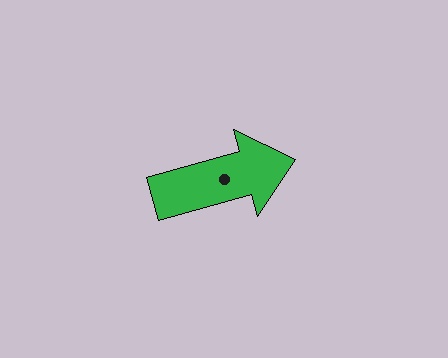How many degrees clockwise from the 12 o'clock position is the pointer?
Approximately 74 degrees.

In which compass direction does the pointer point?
East.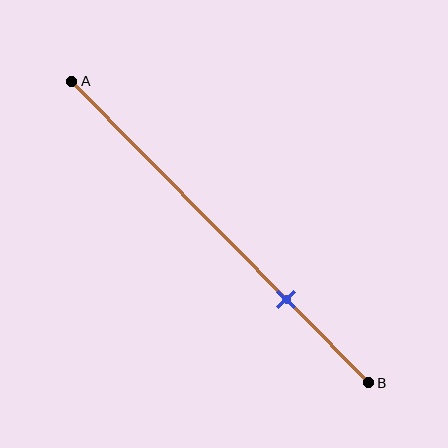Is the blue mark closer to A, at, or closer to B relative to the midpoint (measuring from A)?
The blue mark is closer to point B than the midpoint of segment AB.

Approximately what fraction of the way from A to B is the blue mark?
The blue mark is approximately 70% of the way from A to B.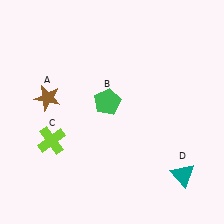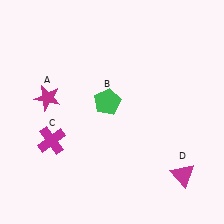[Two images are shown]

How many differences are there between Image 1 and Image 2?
There are 3 differences between the two images.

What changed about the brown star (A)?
In Image 1, A is brown. In Image 2, it changed to magenta.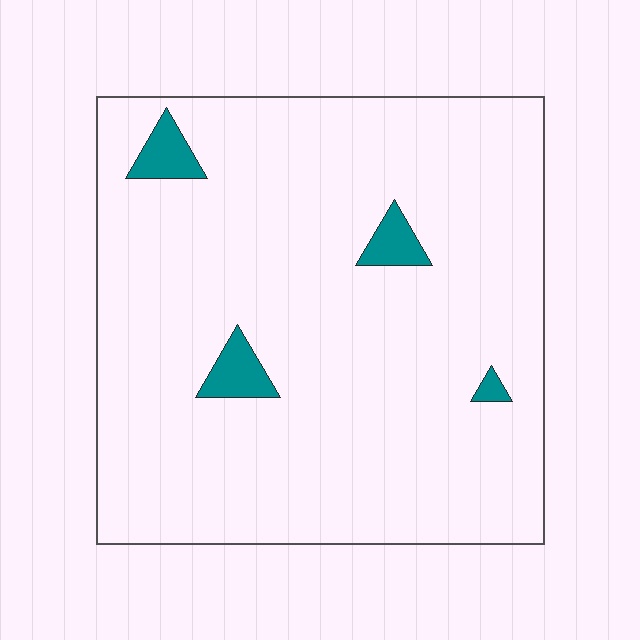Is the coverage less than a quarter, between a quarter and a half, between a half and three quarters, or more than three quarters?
Less than a quarter.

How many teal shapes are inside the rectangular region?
4.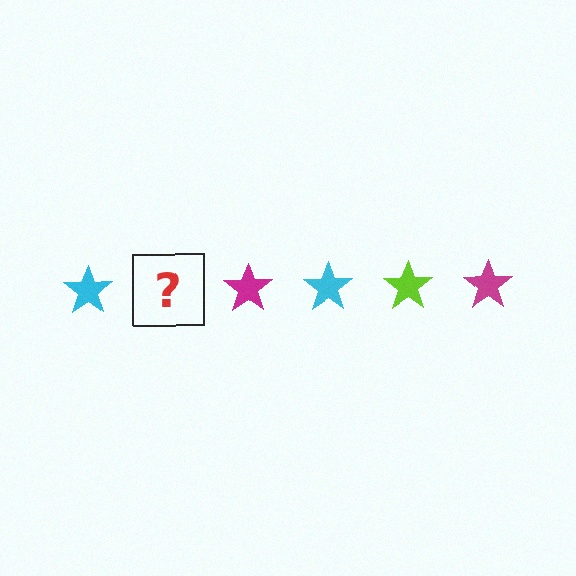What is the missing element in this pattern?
The missing element is a lime star.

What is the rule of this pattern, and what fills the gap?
The rule is that the pattern cycles through cyan, lime, magenta stars. The gap should be filled with a lime star.